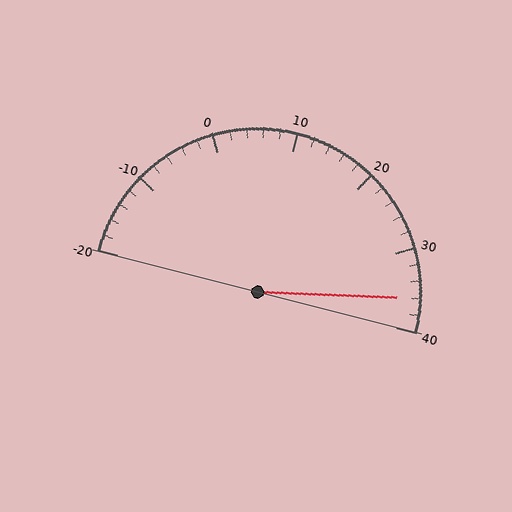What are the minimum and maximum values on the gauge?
The gauge ranges from -20 to 40.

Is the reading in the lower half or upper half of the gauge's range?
The reading is in the upper half of the range (-20 to 40).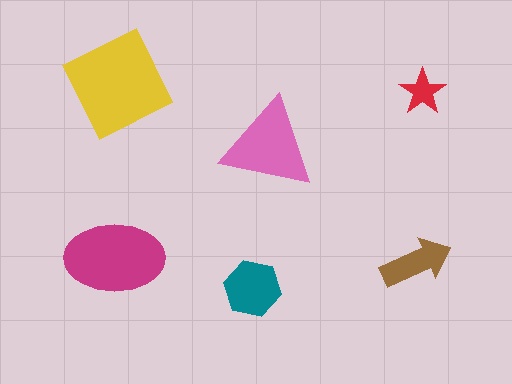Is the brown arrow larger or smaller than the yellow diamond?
Smaller.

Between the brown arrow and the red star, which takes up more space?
The brown arrow.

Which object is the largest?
The yellow diamond.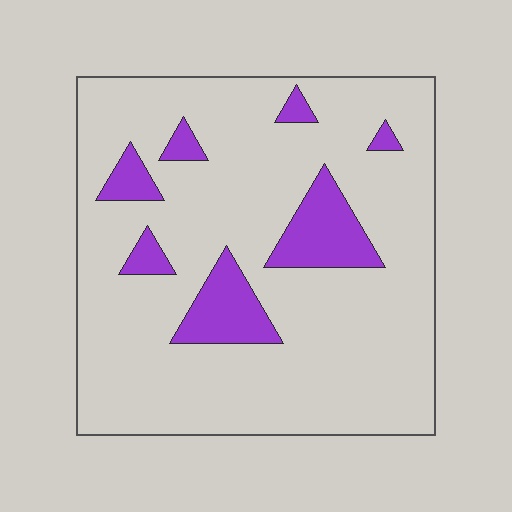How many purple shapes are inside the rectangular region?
7.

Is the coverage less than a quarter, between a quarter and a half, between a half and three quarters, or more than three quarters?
Less than a quarter.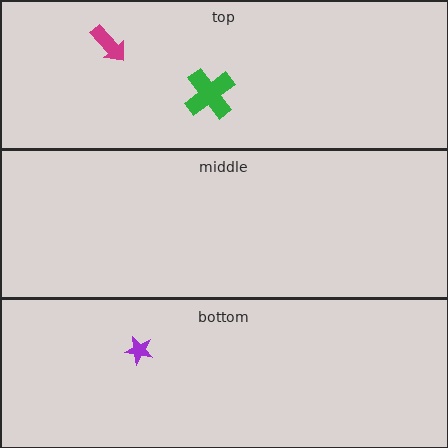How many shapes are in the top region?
2.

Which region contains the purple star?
The bottom region.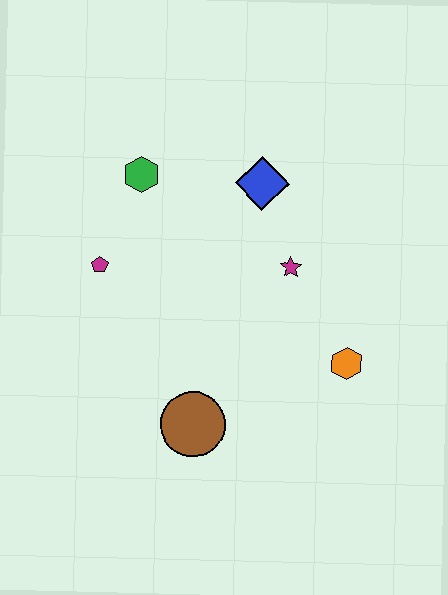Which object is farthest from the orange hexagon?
The green hexagon is farthest from the orange hexagon.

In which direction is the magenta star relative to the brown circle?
The magenta star is above the brown circle.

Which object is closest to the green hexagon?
The magenta pentagon is closest to the green hexagon.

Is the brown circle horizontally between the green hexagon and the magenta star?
Yes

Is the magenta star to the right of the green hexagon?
Yes